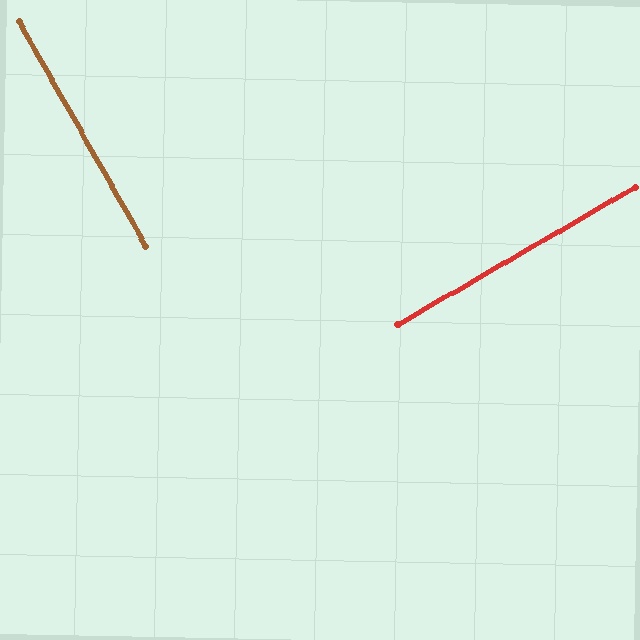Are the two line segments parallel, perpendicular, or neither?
Perpendicular — they meet at approximately 89°.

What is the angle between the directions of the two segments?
Approximately 89 degrees.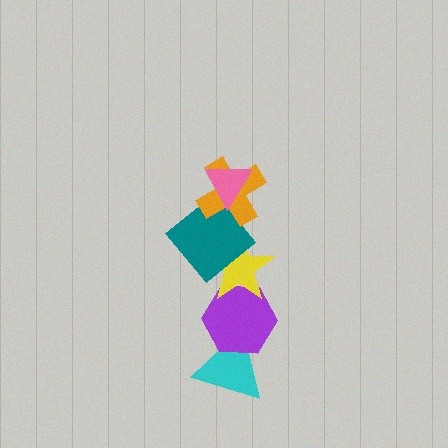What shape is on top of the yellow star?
The teal diamond is on top of the yellow star.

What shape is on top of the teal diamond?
The orange cross is on top of the teal diamond.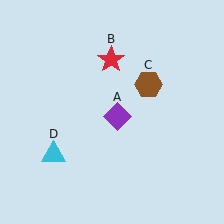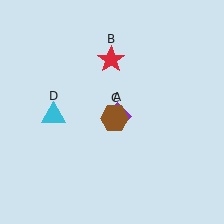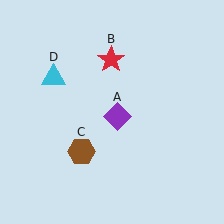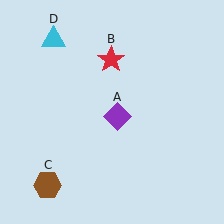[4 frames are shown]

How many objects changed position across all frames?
2 objects changed position: brown hexagon (object C), cyan triangle (object D).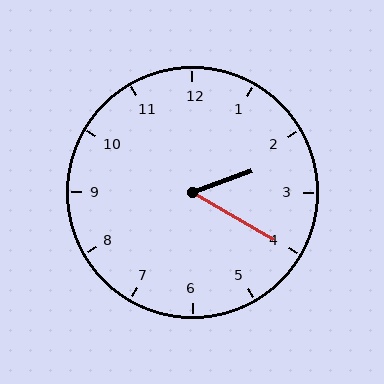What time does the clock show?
2:20.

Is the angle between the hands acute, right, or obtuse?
It is acute.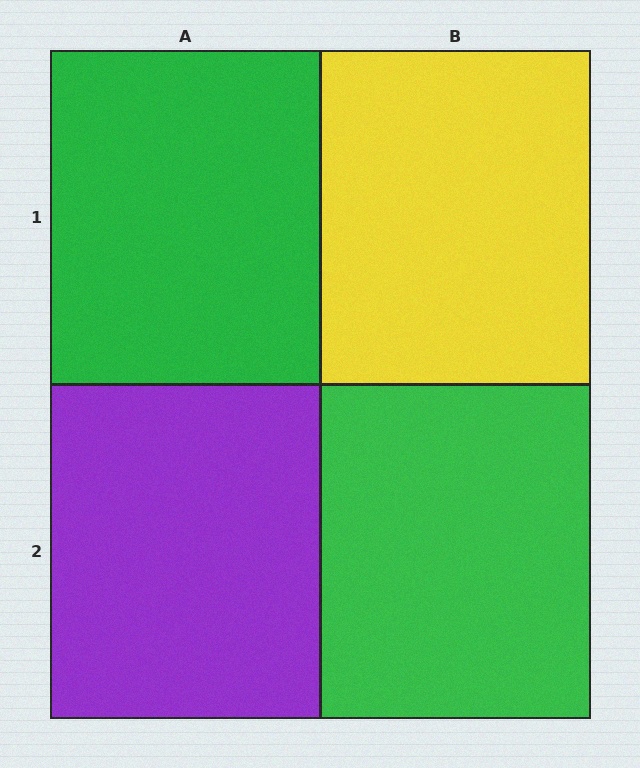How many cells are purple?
1 cell is purple.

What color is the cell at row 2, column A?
Purple.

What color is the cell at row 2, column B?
Green.